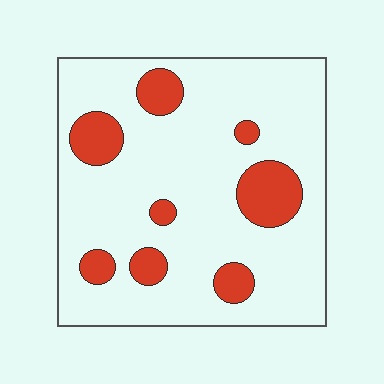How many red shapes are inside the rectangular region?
8.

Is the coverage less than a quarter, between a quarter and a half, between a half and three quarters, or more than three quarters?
Less than a quarter.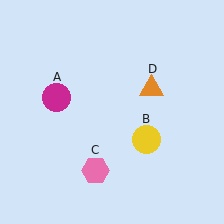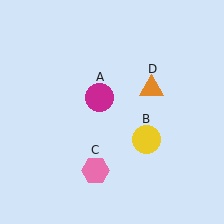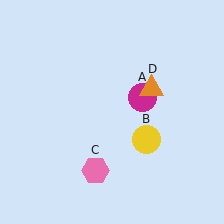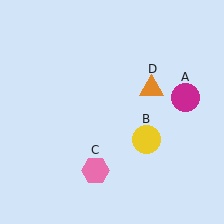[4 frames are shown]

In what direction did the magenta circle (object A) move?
The magenta circle (object A) moved right.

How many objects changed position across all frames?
1 object changed position: magenta circle (object A).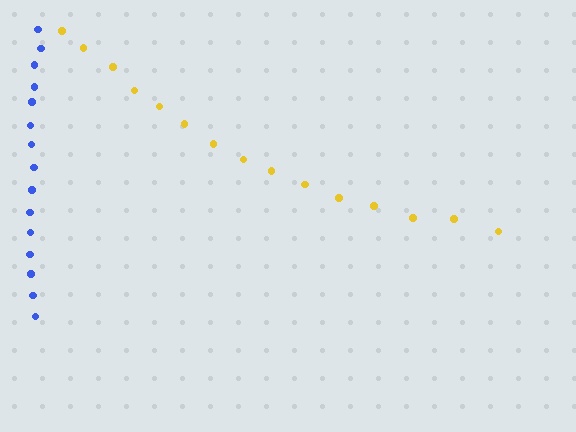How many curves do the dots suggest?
There are 2 distinct paths.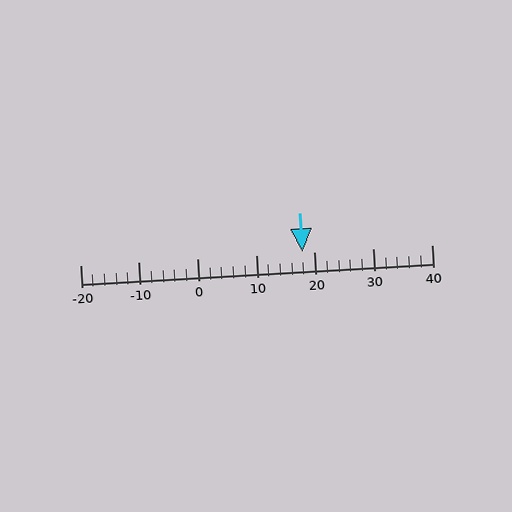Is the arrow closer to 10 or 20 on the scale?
The arrow is closer to 20.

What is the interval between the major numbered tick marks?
The major tick marks are spaced 10 units apart.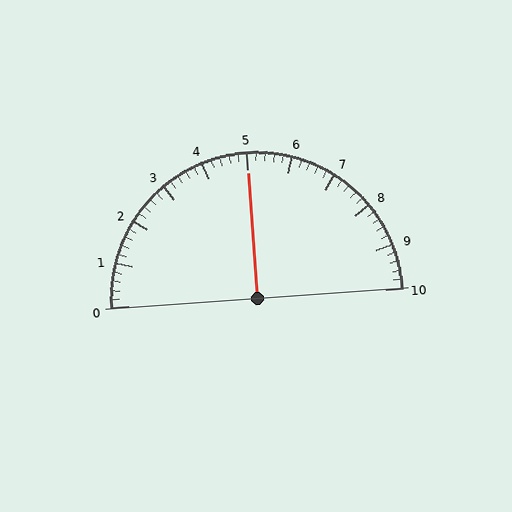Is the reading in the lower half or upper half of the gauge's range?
The reading is in the upper half of the range (0 to 10).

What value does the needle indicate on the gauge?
The needle indicates approximately 5.0.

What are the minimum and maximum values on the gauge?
The gauge ranges from 0 to 10.